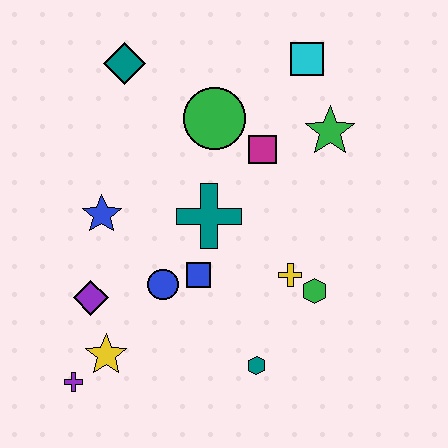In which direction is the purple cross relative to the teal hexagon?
The purple cross is to the left of the teal hexagon.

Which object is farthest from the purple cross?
The cyan square is farthest from the purple cross.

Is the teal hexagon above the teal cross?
No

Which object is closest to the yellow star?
The purple cross is closest to the yellow star.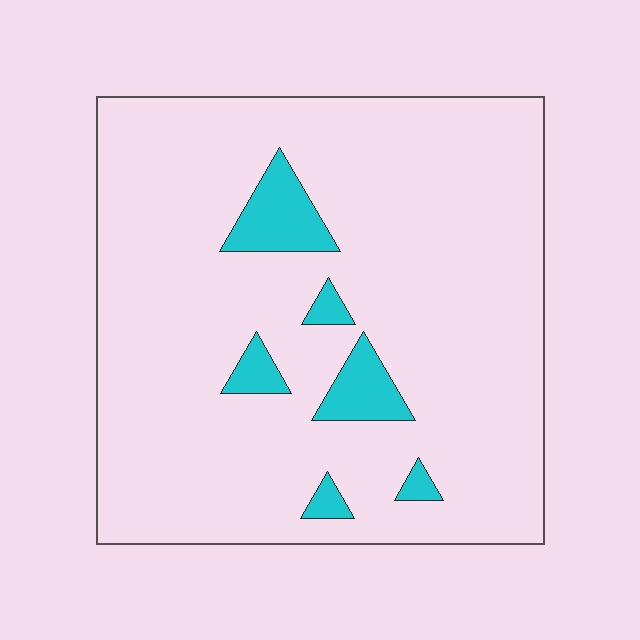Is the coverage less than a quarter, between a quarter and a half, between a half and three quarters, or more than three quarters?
Less than a quarter.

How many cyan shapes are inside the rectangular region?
6.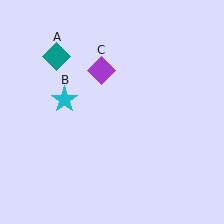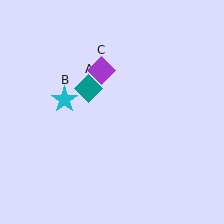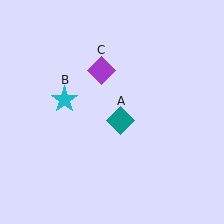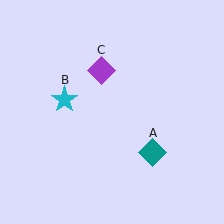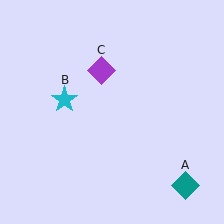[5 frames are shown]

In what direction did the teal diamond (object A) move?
The teal diamond (object A) moved down and to the right.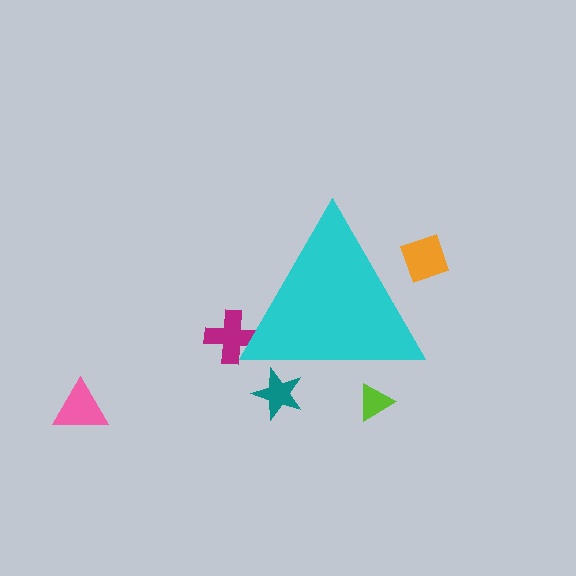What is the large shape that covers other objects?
A cyan triangle.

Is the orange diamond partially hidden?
Yes, the orange diamond is partially hidden behind the cyan triangle.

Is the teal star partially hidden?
Yes, the teal star is partially hidden behind the cyan triangle.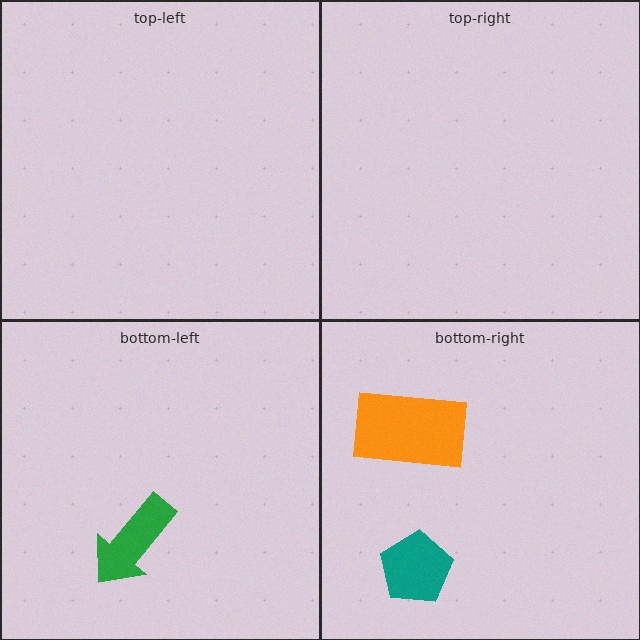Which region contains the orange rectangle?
The bottom-right region.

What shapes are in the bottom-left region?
The green arrow.